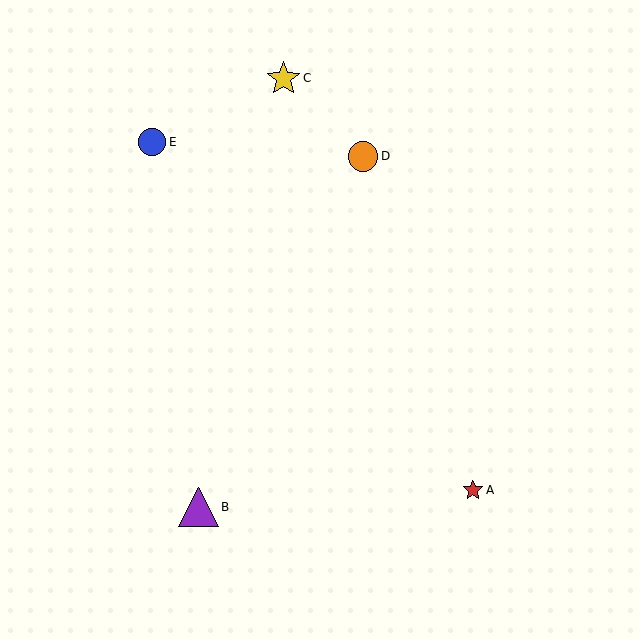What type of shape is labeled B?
Shape B is a purple triangle.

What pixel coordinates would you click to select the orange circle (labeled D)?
Click at (363, 156) to select the orange circle D.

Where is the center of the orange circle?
The center of the orange circle is at (363, 156).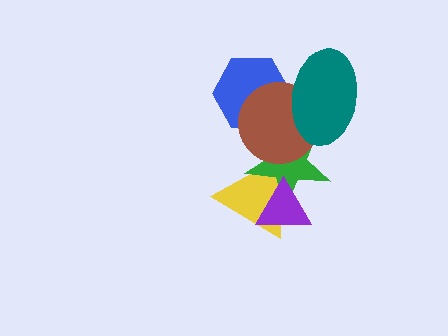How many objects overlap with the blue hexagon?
2 objects overlap with the blue hexagon.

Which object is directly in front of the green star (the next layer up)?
The brown circle is directly in front of the green star.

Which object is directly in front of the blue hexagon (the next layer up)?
The brown circle is directly in front of the blue hexagon.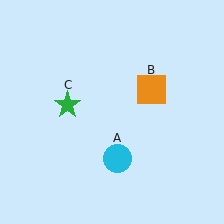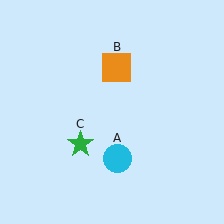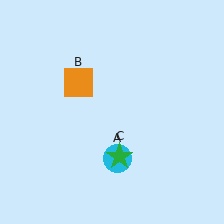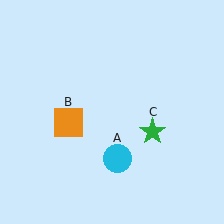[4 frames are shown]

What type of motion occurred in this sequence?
The orange square (object B), green star (object C) rotated counterclockwise around the center of the scene.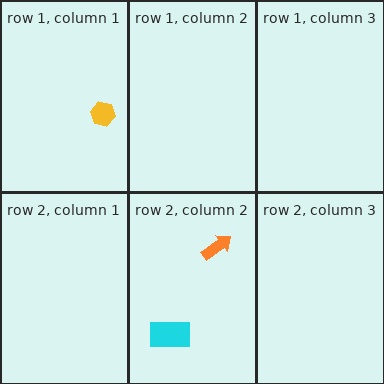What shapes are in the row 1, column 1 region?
The yellow hexagon.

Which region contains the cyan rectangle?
The row 2, column 2 region.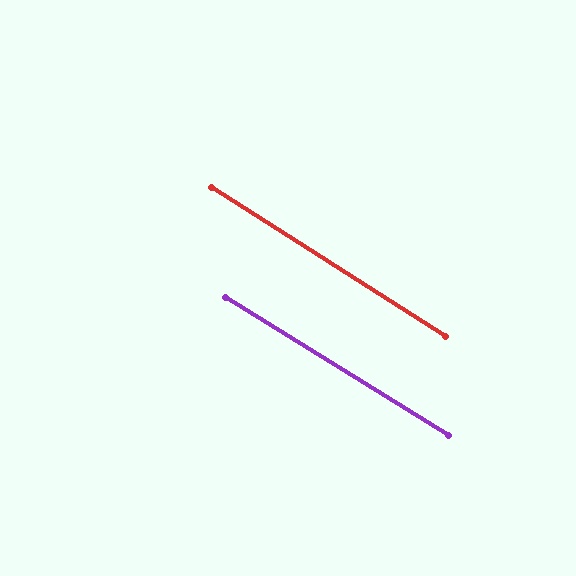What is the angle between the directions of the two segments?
Approximately 1 degree.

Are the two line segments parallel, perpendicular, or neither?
Parallel — their directions differ by only 0.9°.